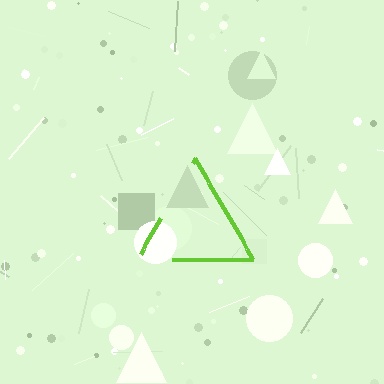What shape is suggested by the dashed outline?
The dashed outline suggests a triangle.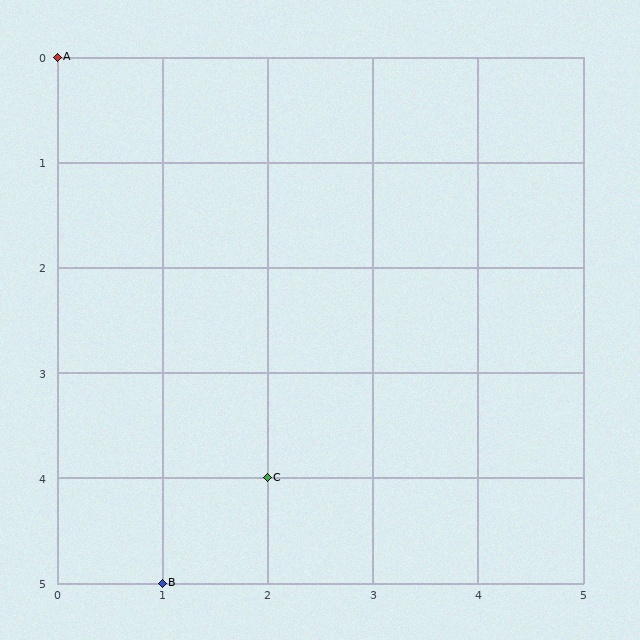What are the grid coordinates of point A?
Point A is at grid coordinates (0, 0).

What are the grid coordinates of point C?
Point C is at grid coordinates (2, 4).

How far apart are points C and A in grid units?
Points C and A are 2 columns and 4 rows apart (about 4.5 grid units diagonally).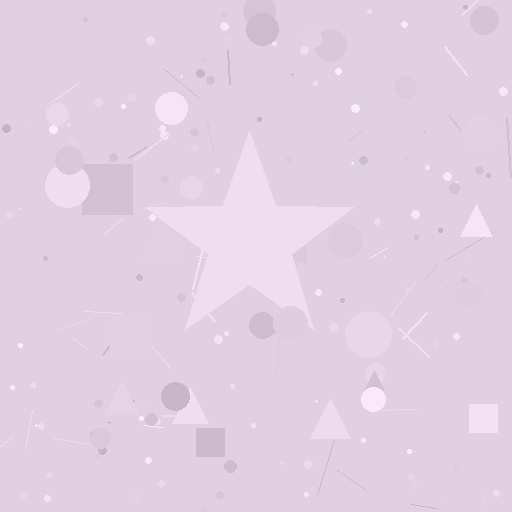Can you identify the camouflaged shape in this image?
The camouflaged shape is a star.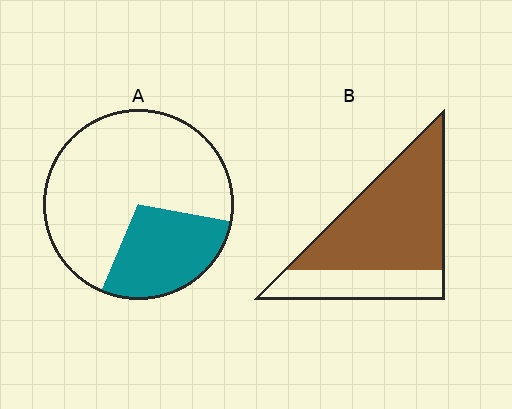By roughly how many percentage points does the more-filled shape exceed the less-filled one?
By roughly 40 percentage points (B over A).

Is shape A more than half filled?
No.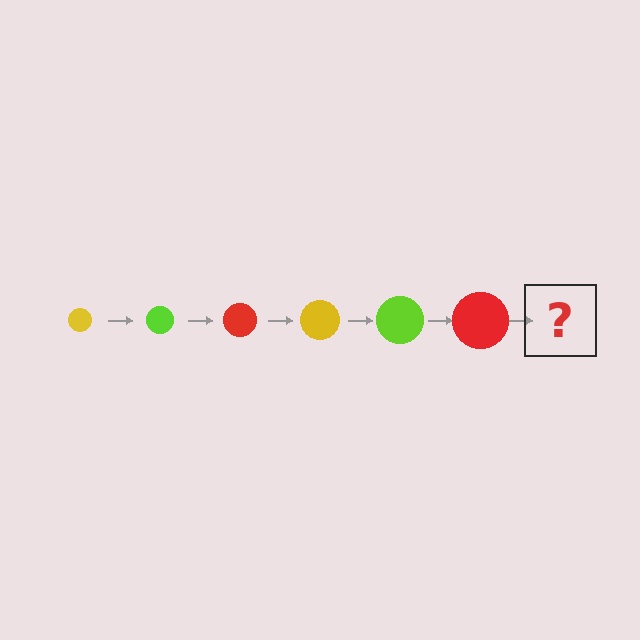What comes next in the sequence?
The next element should be a yellow circle, larger than the previous one.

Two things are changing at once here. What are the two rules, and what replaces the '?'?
The two rules are that the circle grows larger each step and the color cycles through yellow, lime, and red. The '?' should be a yellow circle, larger than the previous one.